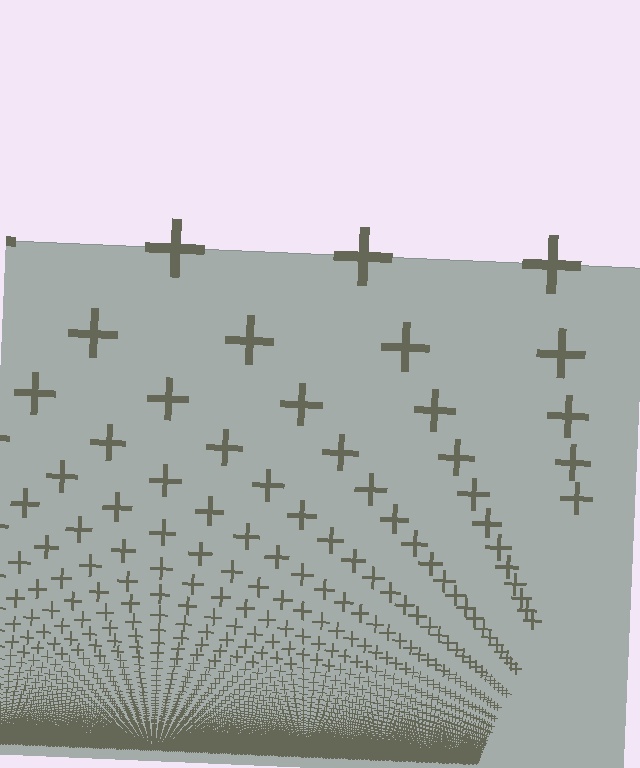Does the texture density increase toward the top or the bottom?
Density increases toward the bottom.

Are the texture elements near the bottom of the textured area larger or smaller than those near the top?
Smaller. The gradient is inverted — elements near the bottom are smaller and denser.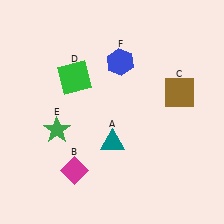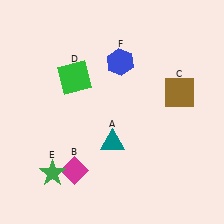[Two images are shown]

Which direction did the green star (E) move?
The green star (E) moved down.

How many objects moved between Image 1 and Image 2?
1 object moved between the two images.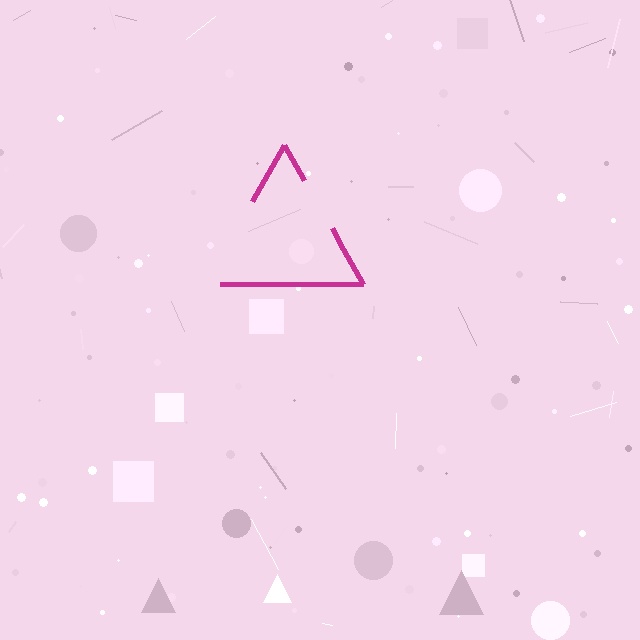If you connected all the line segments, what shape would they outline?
They would outline a triangle.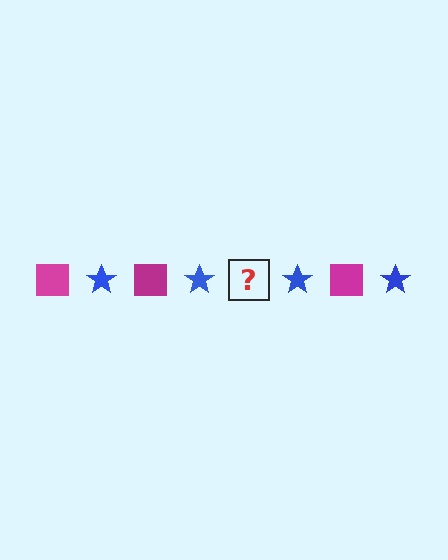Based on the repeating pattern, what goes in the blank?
The blank should be a magenta square.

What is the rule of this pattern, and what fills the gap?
The rule is that the pattern alternates between magenta square and blue star. The gap should be filled with a magenta square.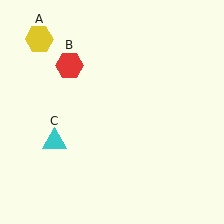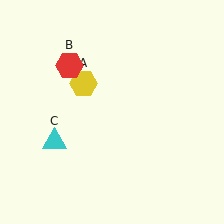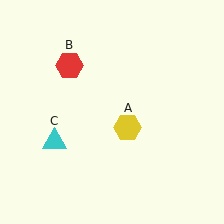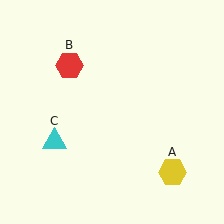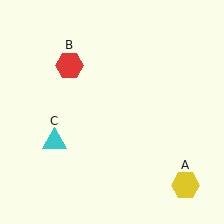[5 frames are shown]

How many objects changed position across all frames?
1 object changed position: yellow hexagon (object A).